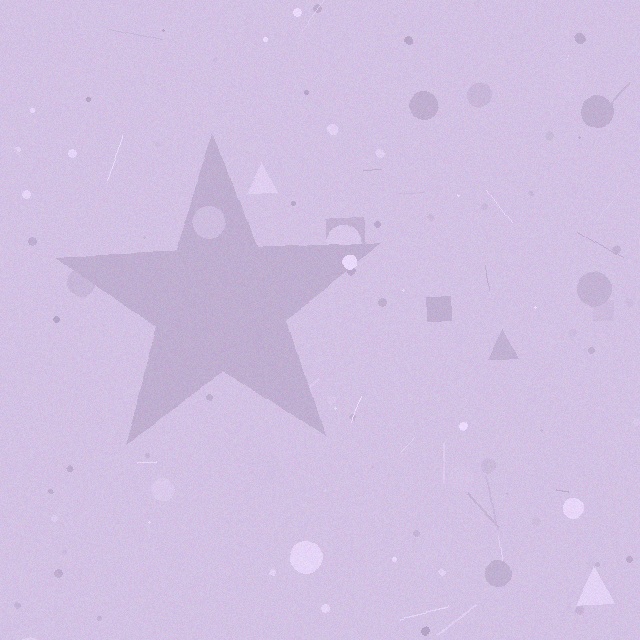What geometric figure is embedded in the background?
A star is embedded in the background.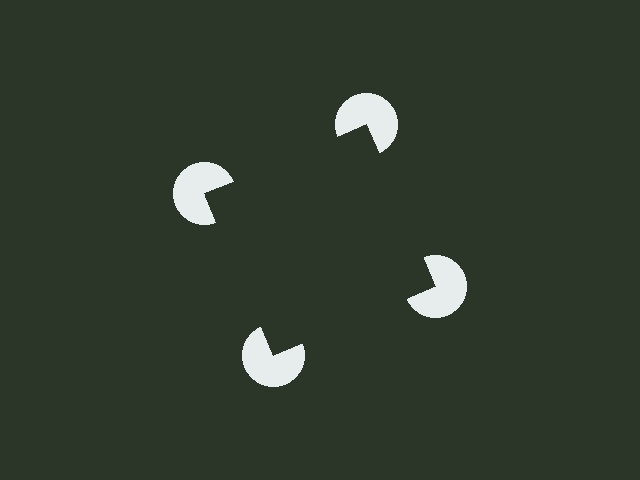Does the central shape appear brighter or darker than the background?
It typically appears slightly darker than the background, even though no actual brightness change is drawn.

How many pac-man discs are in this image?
There are 4 — one at each vertex of the illusory square.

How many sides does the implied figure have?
4 sides.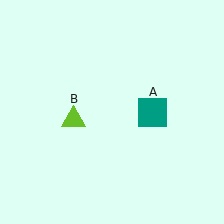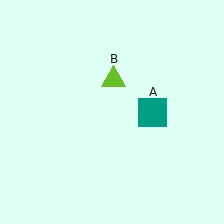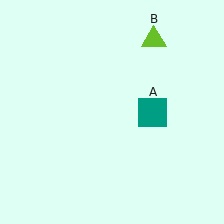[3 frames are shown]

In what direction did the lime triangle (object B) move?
The lime triangle (object B) moved up and to the right.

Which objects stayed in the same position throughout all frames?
Teal square (object A) remained stationary.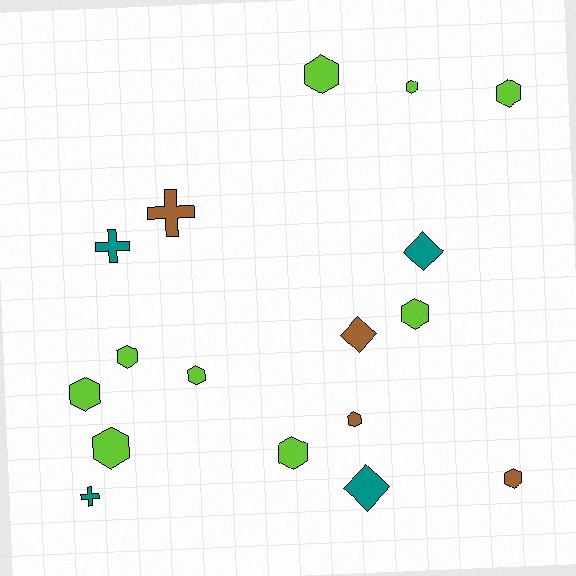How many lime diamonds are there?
There are no lime diamonds.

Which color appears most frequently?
Lime, with 9 objects.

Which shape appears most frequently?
Hexagon, with 11 objects.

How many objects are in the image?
There are 17 objects.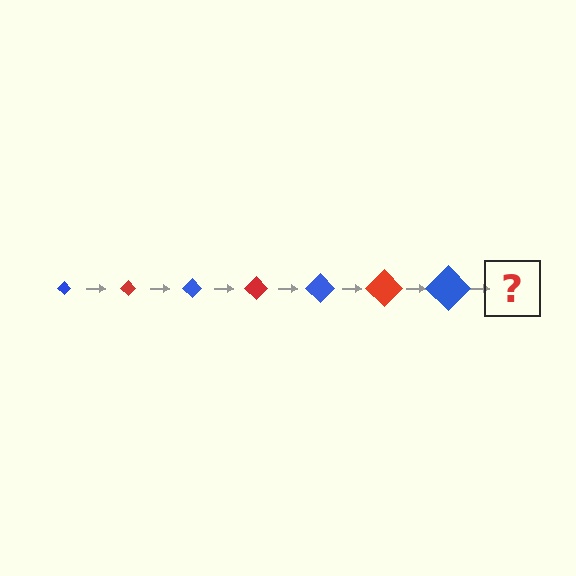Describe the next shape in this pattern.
It should be a red diamond, larger than the previous one.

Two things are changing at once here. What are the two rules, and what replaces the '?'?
The two rules are that the diamond grows larger each step and the color cycles through blue and red. The '?' should be a red diamond, larger than the previous one.